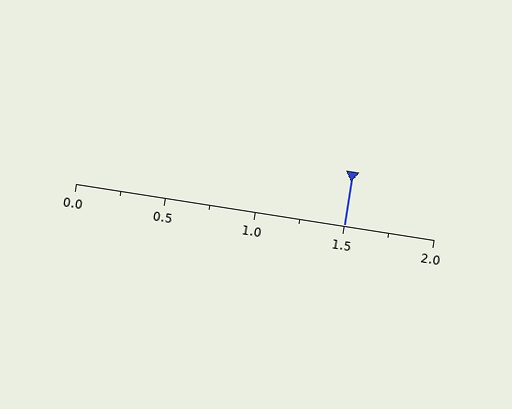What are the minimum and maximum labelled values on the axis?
The axis runs from 0.0 to 2.0.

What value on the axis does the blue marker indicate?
The marker indicates approximately 1.5.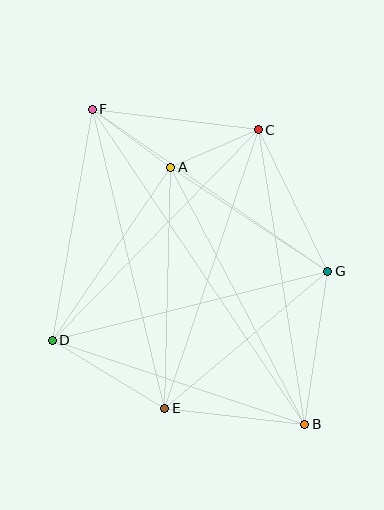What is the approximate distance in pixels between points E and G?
The distance between E and G is approximately 212 pixels.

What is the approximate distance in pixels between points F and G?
The distance between F and G is approximately 286 pixels.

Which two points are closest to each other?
Points A and C are closest to each other.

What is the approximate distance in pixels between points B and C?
The distance between B and C is approximately 298 pixels.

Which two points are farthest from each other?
Points B and F are farthest from each other.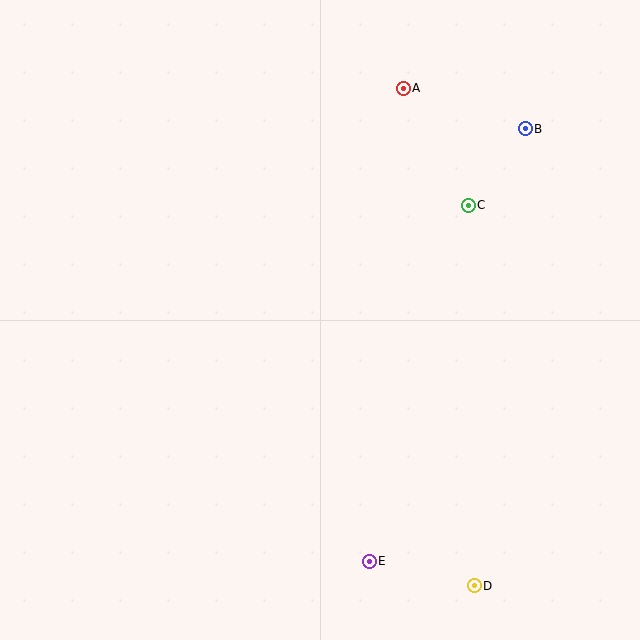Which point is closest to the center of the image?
Point C at (468, 205) is closest to the center.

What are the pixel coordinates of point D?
Point D is at (474, 586).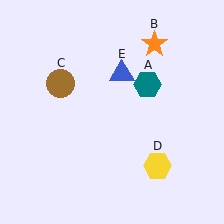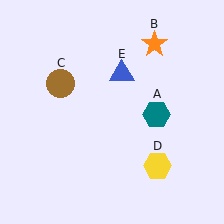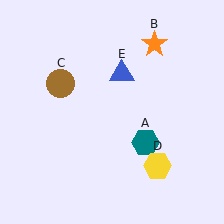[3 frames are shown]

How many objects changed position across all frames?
1 object changed position: teal hexagon (object A).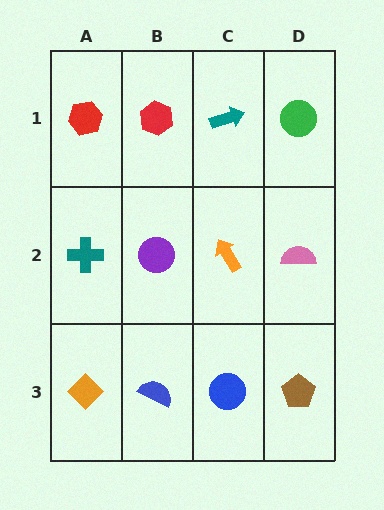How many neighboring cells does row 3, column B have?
3.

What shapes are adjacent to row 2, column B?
A red hexagon (row 1, column B), a blue semicircle (row 3, column B), a teal cross (row 2, column A), an orange arrow (row 2, column C).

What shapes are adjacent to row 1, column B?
A purple circle (row 2, column B), a red hexagon (row 1, column A), a teal arrow (row 1, column C).